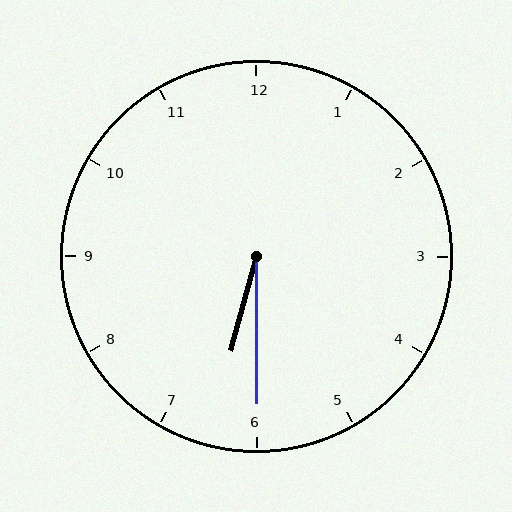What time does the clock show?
6:30.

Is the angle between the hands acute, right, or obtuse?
It is acute.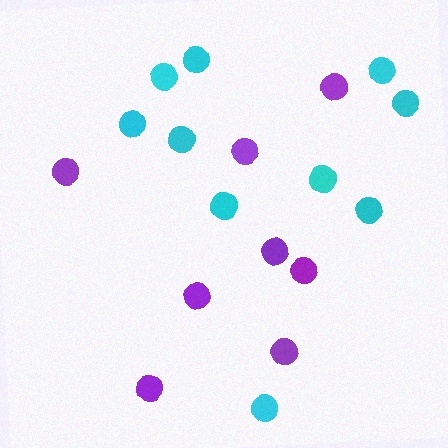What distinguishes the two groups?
There are 2 groups: one group of purple circles (8) and one group of cyan circles (10).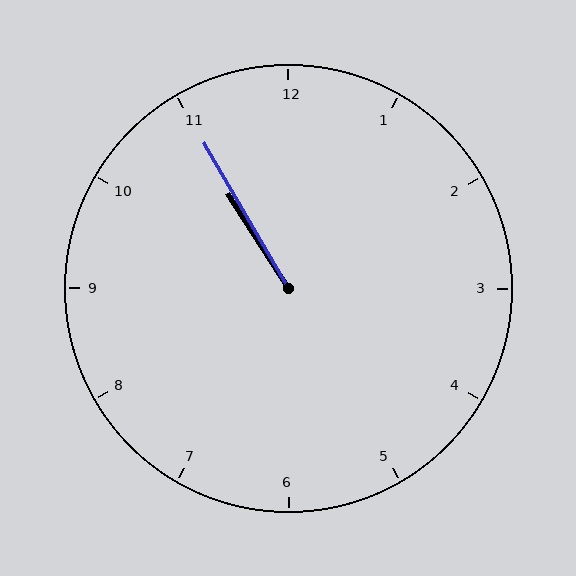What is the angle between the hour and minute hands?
Approximately 2 degrees.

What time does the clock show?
10:55.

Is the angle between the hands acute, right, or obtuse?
It is acute.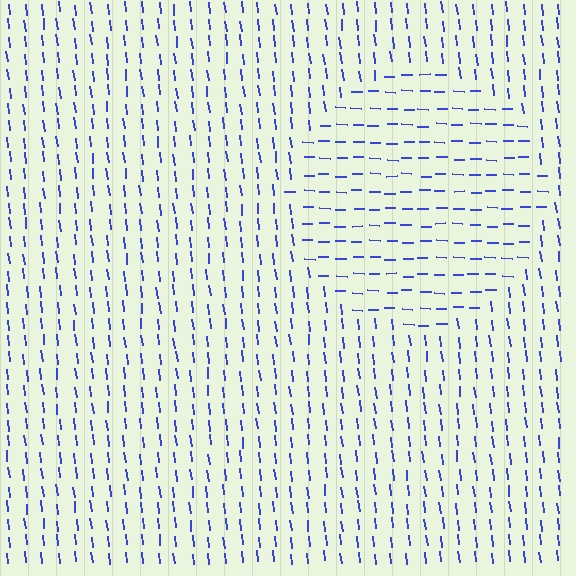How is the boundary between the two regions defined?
The boundary is defined purely by a change in line orientation (approximately 82 degrees difference). All lines are the same color and thickness.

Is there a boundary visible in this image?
Yes, there is a texture boundary formed by a change in line orientation.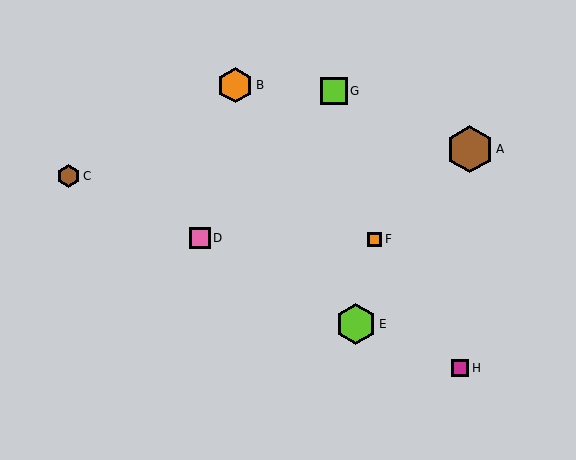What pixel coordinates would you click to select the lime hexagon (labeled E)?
Click at (356, 324) to select the lime hexagon E.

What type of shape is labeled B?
Shape B is an orange hexagon.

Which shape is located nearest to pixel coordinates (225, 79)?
The orange hexagon (labeled B) at (235, 85) is nearest to that location.